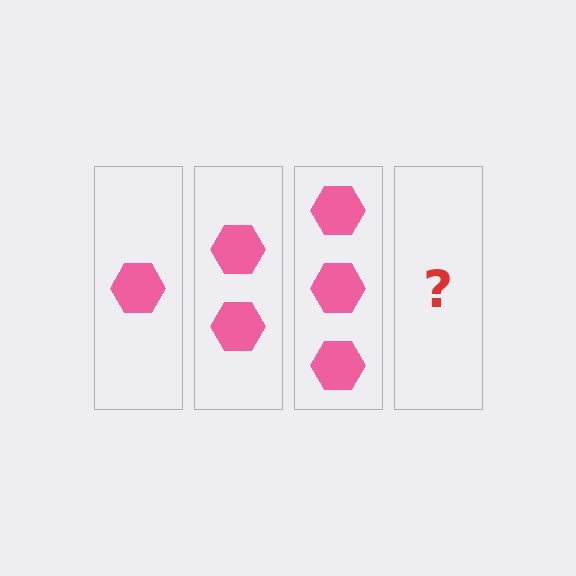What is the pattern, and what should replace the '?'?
The pattern is that each step adds one more hexagon. The '?' should be 4 hexagons.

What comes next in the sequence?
The next element should be 4 hexagons.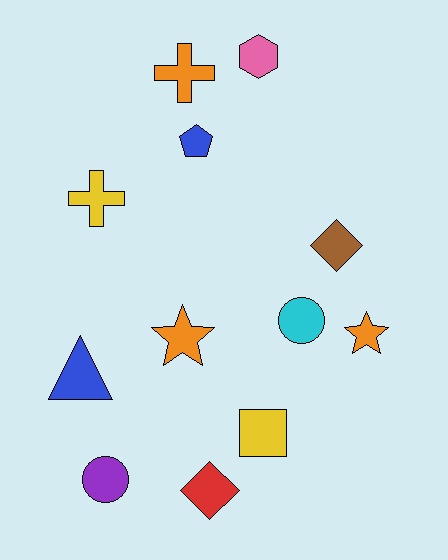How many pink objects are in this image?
There is 1 pink object.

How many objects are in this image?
There are 12 objects.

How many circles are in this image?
There are 2 circles.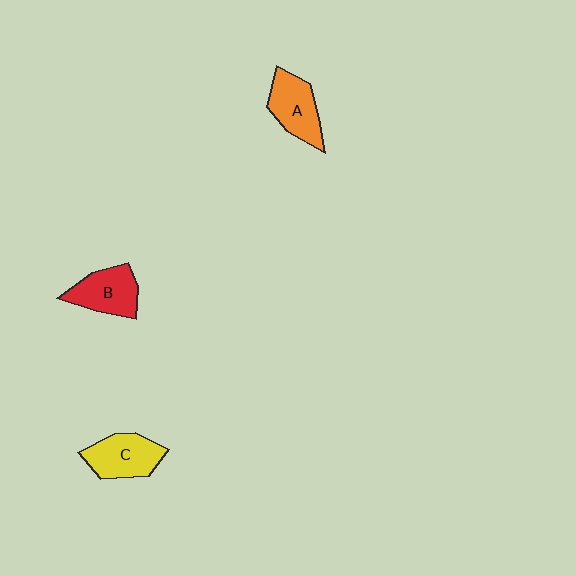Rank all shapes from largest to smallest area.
From largest to smallest: C (yellow), B (red), A (orange).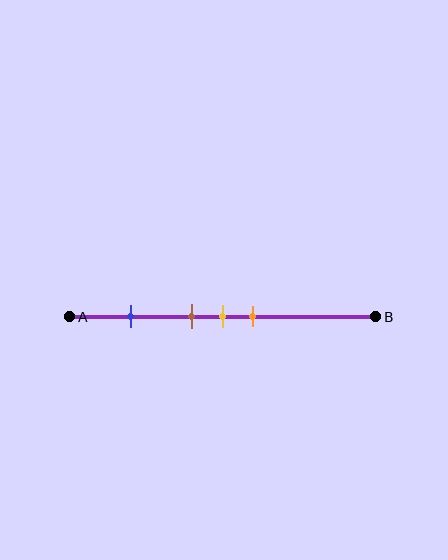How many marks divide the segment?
There are 4 marks dividing the segment.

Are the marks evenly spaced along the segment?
No, the marks are not evenly spaced.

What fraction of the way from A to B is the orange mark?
The orange mark is approximately 60% (0.6) of the way from A to B.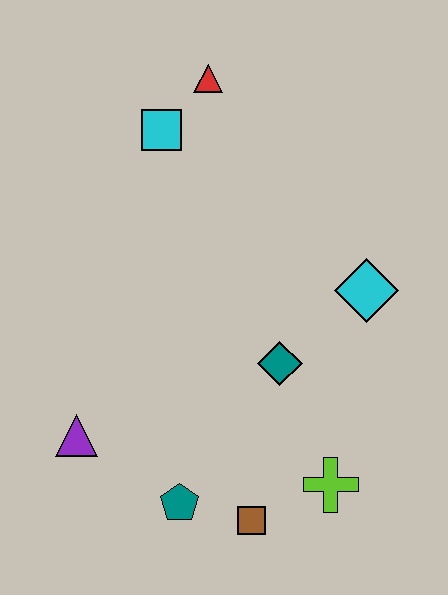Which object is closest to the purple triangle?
The teal pentagon is closest to the purple triangle.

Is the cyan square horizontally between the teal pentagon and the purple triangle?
Yes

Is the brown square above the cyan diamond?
No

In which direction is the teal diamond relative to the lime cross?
The teal diamond is above the lime cross.